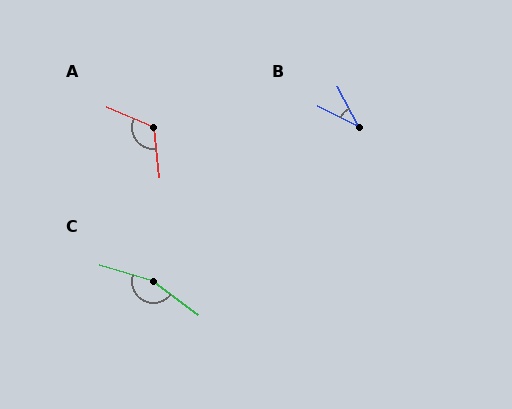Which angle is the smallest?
B, at approximately 35 degrees.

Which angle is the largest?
C, at approximately 160 degrees.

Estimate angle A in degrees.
Approximately 119 degrees.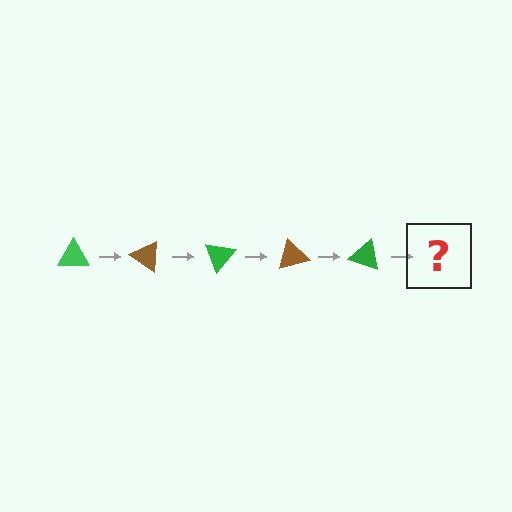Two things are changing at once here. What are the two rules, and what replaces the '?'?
The two rules are that it rotates 35 degrees each step and the color cycles through green and brown. The '?' should be a brown triangle, rotated 175 degrees from the start.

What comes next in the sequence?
The next element should be a brown triangle, rotated 175 degrees from the start.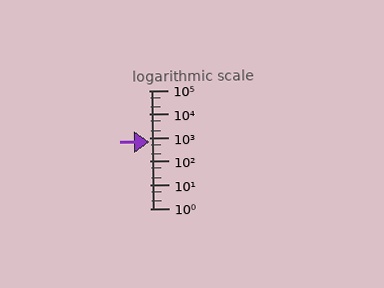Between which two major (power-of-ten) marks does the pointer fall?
The pointer is between 100 and 1000.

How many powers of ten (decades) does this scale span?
The scale spans 5 decades, from 1 to 100000.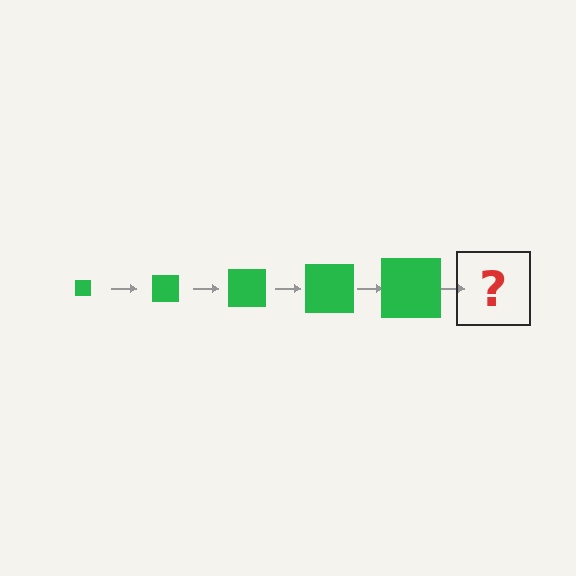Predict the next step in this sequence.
The next step is a green square, larger than the previous one.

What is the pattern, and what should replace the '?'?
The pattern is that the square gets progressively larger each step. The '?' should be a green square, larger than the previous one.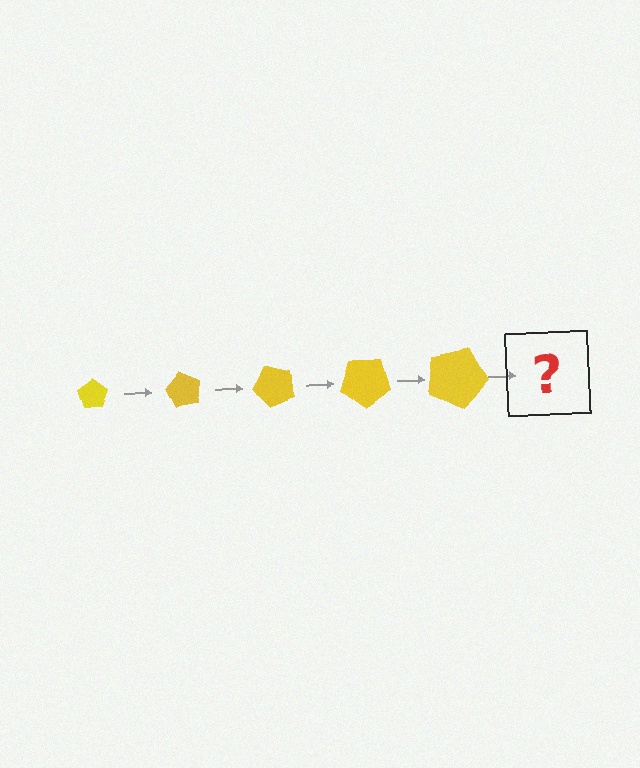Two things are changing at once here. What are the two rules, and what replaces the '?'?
The two rules are that the pentagon grows larger each step and it rotates 60 degrees each step. The '?' should be a pentagon, larger than the previous one and rotated 300 degrees from the start.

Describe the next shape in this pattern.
It should be a pentagon, larger than the previous one and rotated 300 degrees from the start.